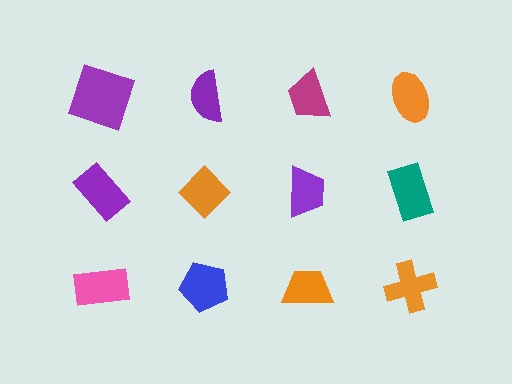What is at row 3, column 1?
A pink rectangle.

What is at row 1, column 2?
A purple semicircle.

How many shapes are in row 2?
4 shapes.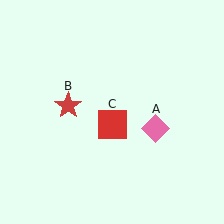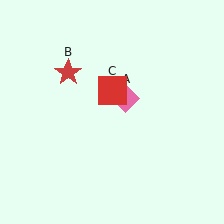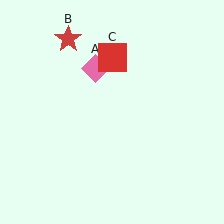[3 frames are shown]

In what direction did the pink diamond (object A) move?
The pink diamond (object A) moved up and to the left.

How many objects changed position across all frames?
3 objects changed position: pink diamond (object A), red star (object B), red square (object C).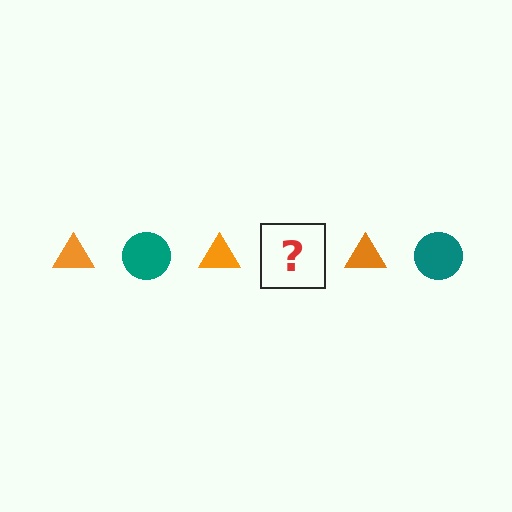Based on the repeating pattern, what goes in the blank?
The blank should be a teal circle.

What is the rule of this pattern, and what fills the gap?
The rule is that the pattern alternates between orange triangle and teal circle. The gap should be filled with a teal circle.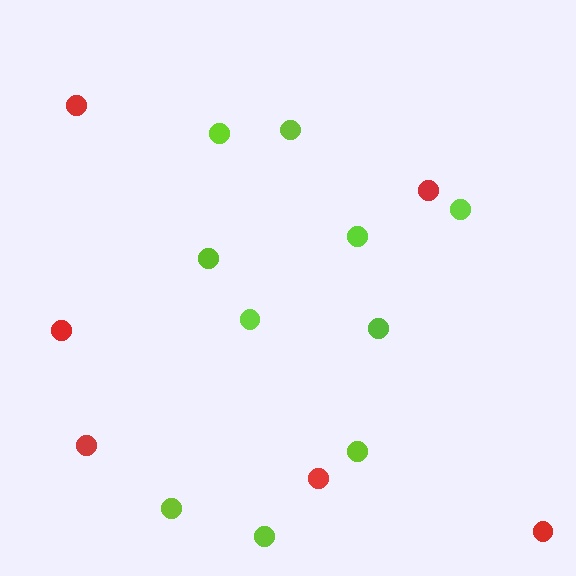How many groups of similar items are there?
There are 2 groups: one group of lime circles (10) and one group of red circles (6).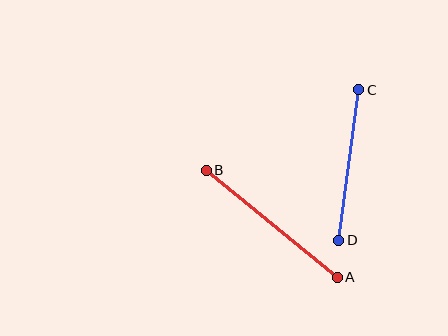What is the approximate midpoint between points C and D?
The midpoint is at approximately (349, 165) pixels.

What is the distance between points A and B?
The distance is approximately 169 pixels.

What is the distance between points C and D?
The distance is approximately 152 pixels.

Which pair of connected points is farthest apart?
Points A and B are farthest apart.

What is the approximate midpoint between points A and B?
The midpoint is at approximately (272, 224) pixels.